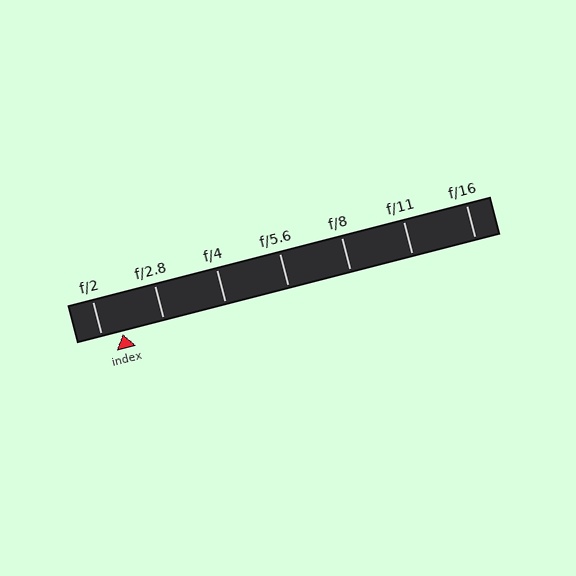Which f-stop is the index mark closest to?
The index mark is closest to f/2.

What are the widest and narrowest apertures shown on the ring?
The widest aperture shown is f/2 and the narrowest is f/16.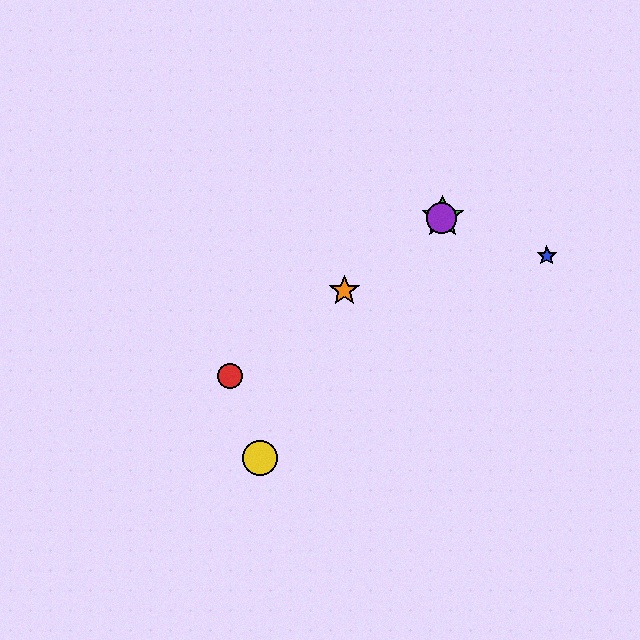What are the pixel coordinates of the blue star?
The blue star is at (547, 256).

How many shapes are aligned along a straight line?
4 shapes (the red circle, the green star, the purple circle, the orange star) are aligned along a straight line.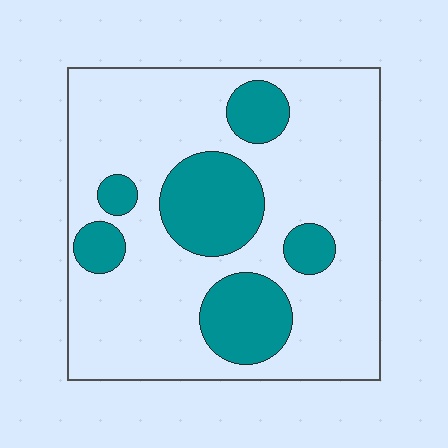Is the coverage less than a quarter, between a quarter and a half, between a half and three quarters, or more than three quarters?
Less than a quarter.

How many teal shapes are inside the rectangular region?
6.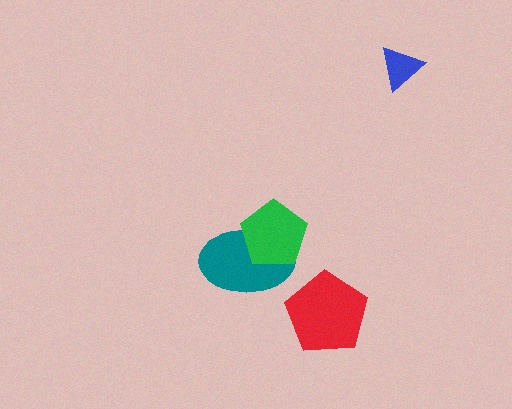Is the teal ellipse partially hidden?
Yes, it is partially covered by another shape.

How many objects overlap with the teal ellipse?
1 object overlaps with the teal ellipse.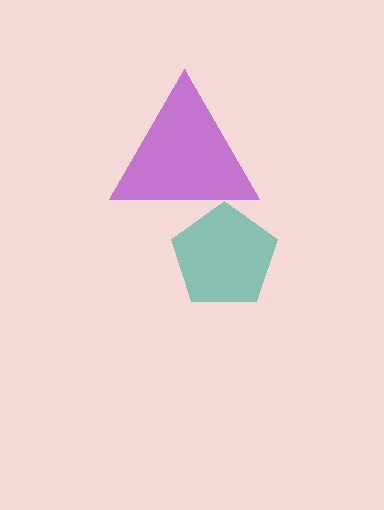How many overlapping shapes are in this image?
There are 2 overlapping shapes in the image.